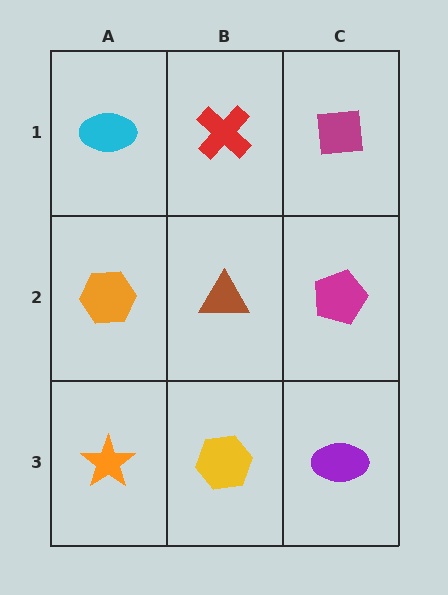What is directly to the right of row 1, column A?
A red cross.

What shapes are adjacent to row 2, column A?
A cyan ellipse (row 1, column A), an orange star (row 3, column A), a brown triangle (row 2, column B).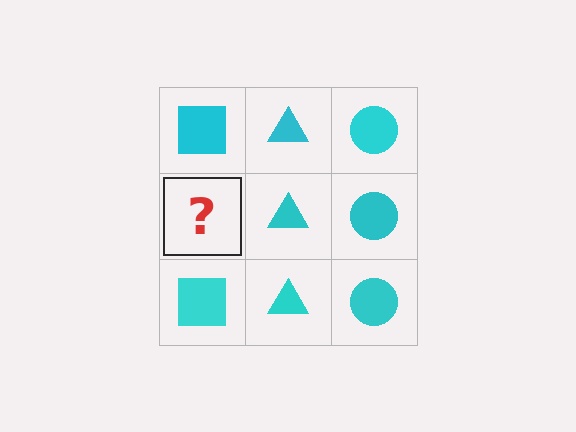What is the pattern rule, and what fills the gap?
The rule is that each column has a consistent shape. The gap should be filled with a cyan square.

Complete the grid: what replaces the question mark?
The question mark should be replaced with a cyan square.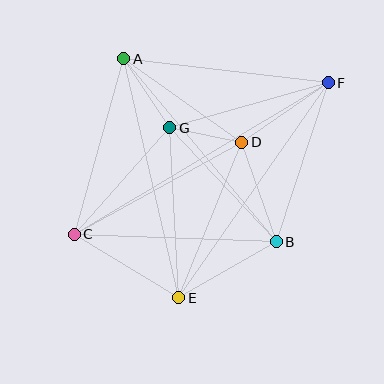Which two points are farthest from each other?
Points C and F are farthest from each other.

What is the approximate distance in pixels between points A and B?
The distance between A and B is approximately 238 pixels.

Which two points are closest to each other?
Points D and G are closest to each other.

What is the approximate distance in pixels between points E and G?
The distance between E and G is approximately 170 pixels.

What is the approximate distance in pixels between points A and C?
The distance between A and C is approximately 182 pixels.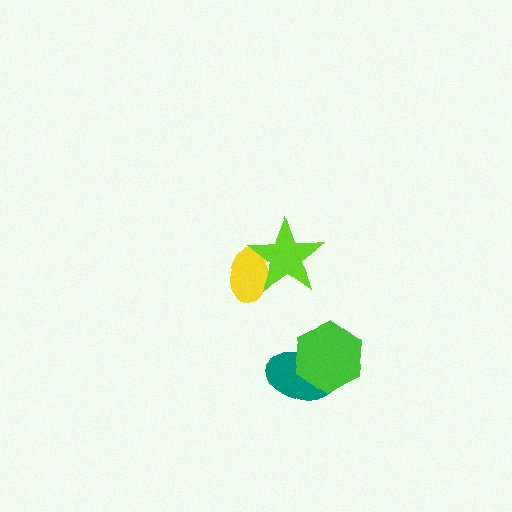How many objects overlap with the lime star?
1 object overlaps with the lime star.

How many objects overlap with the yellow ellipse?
1 object overlaps with the yellow ellipse.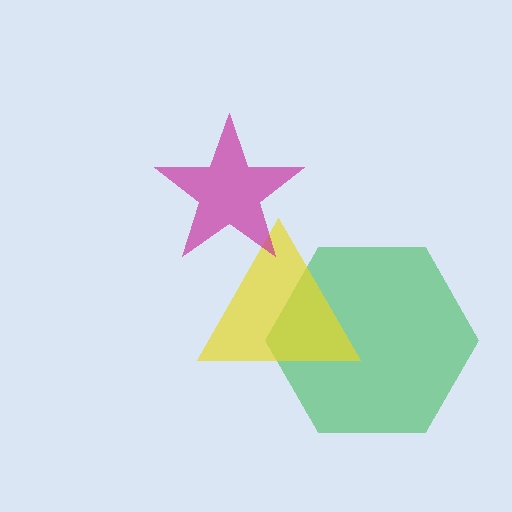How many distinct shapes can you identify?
There are 3 distinct shapes: a green hexagon, a yellow triangle, a magenta star.